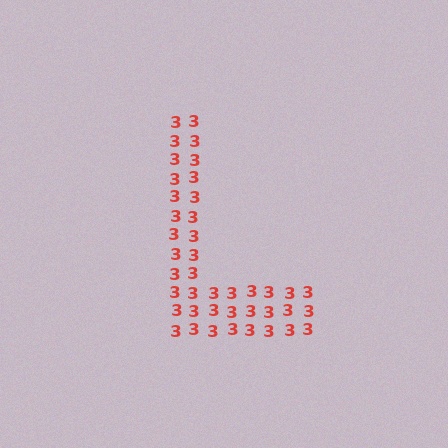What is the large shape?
The large shape is the letter L.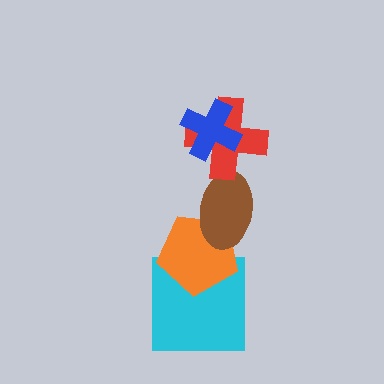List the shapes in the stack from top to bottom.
From top to bottom: the blue cross, the red cross, the brown ellipse, the orange pentagon, the cyan square.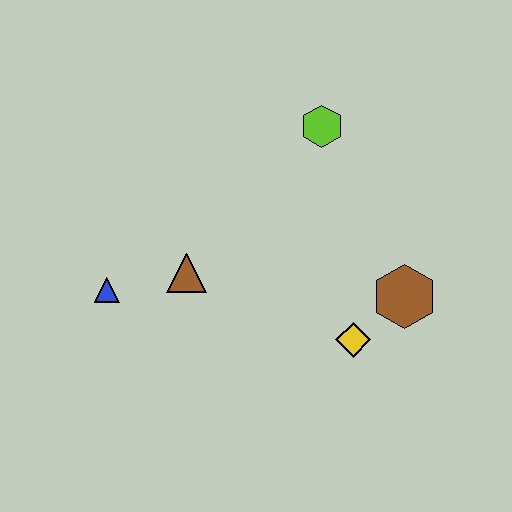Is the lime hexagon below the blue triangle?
No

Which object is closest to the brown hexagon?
The yellow diamond is closest to the brown hexagon.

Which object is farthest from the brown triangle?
The brown hexagon is farthest from the brown triangle.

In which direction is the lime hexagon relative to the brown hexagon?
The lime hexagon is above the brown hexagon.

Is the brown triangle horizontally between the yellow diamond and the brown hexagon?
No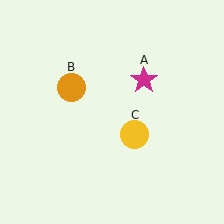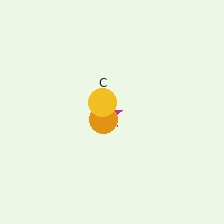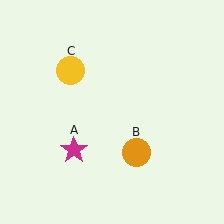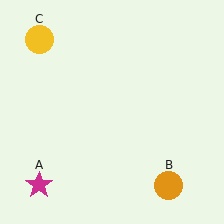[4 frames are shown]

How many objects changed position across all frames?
3 objects changed position: magenta star (object A), orange circle (object B), yellow circle (object C).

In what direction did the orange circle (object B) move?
The orange circle (object B) moved down and to the right.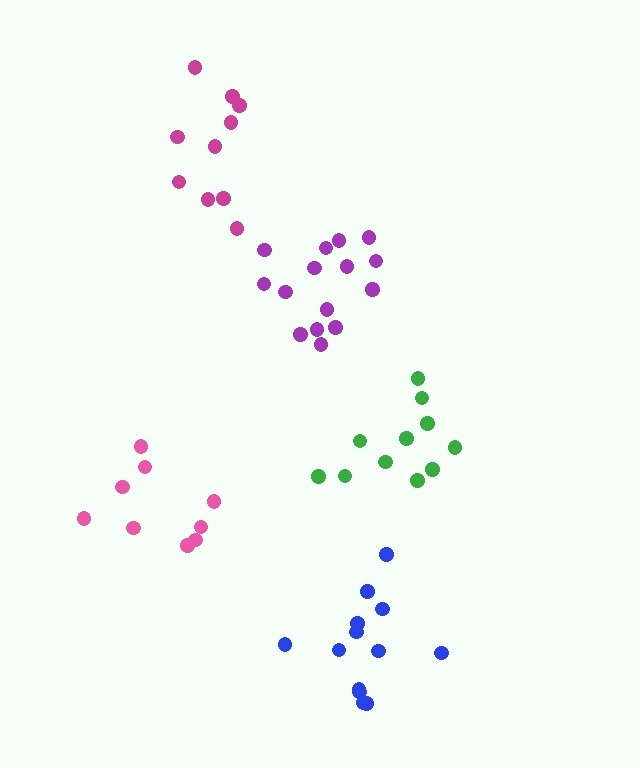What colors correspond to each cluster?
The clusters are colored: green, pink, magenta, blue, purple.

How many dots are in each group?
Group 1: 11 dots, Group 2: 9 dots, Group 3: 10 dots, Group 4: 13 dots, Group 5: 15 dots (58 total).